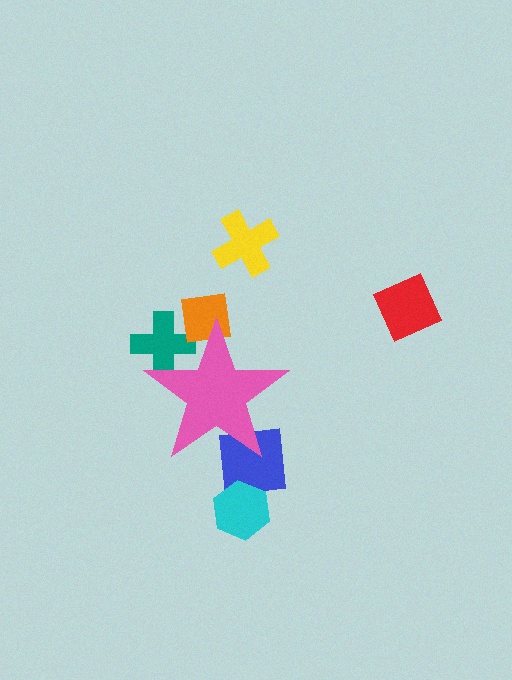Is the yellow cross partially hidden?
No, the yellow cross is fully visible.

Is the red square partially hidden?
No, the red square is fully visible.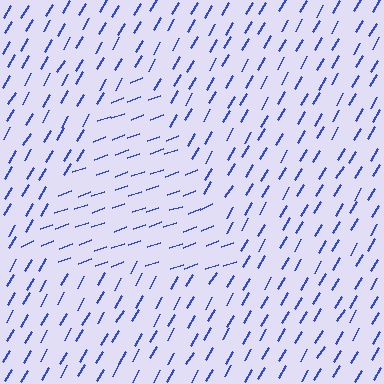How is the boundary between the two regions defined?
The boundary is defined purely by a change in line orientation (approximately 40 degrees difference). All lines are the same color and thickness.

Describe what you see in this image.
The image is filled with small blue line segments. A triangle region in the image has lines oriented differently from the surrounding lines, creating a visible texture boundary.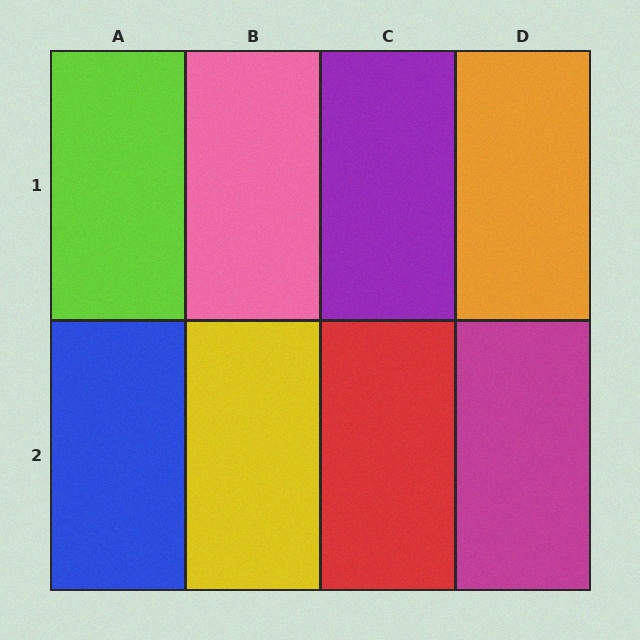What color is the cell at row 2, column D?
Magenta.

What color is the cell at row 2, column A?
Blue.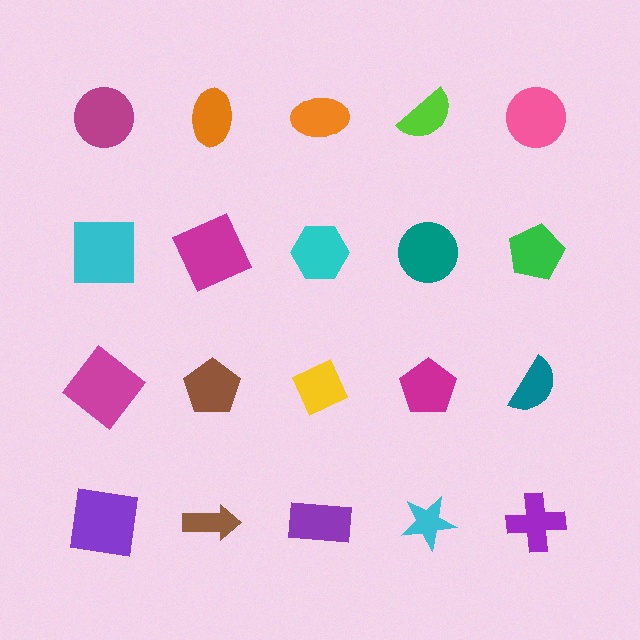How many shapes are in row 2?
5 shapes.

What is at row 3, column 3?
A yellow diamond.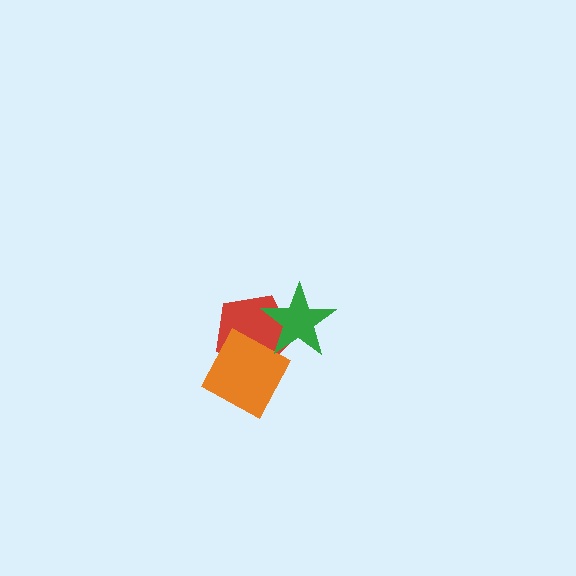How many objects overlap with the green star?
2 objects overlap with the green star.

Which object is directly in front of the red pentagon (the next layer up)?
The orange diamond is directly in front of the red pentagon.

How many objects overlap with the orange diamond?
2 objects overlap with the orange diamond.